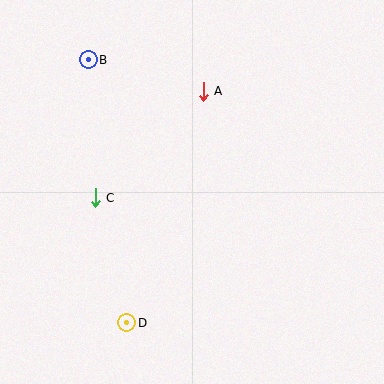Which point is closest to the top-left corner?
Point B is closest to the top-left corner.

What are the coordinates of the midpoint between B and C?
The midpoint between B and C is at (92, 129).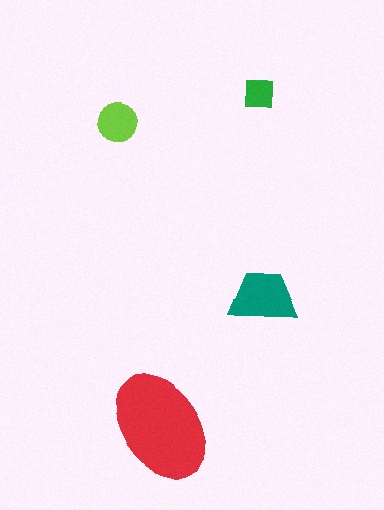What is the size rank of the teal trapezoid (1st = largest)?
2nd.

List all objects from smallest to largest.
The green square, the lime circle, the teal trapezoid, the red ellipse.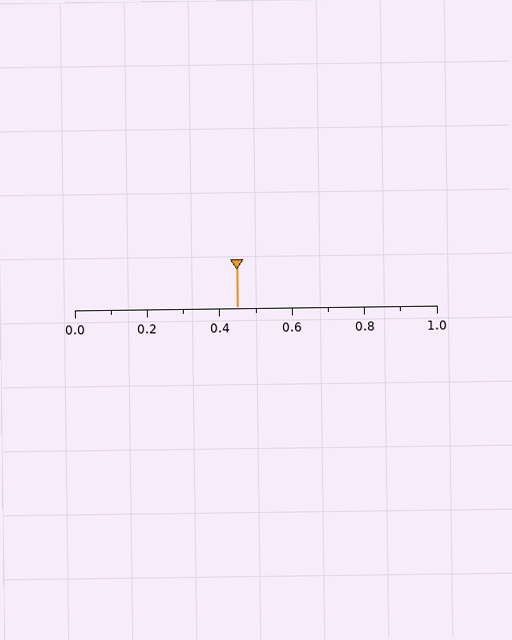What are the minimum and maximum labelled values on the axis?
The axis runs from 0.0 to 1.0.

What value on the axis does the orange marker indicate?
The marker indicates approximately 0.45.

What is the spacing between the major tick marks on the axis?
The major ticks are spaced 0.2 apart.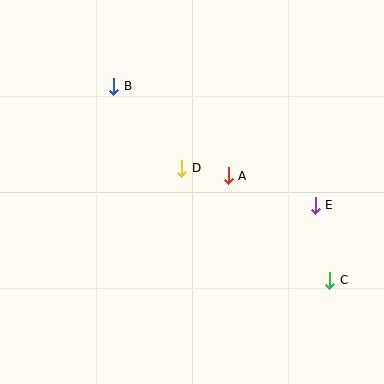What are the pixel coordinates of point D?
Point D is at (182, 168).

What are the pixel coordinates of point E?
Point E is at (315, 205).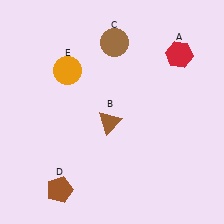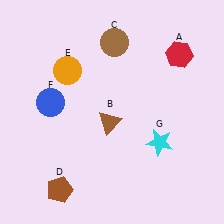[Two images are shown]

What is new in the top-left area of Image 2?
A blue circle (F) was added in the top-left area of Image 2.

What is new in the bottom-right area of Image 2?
A cyan star (G) was added in the bottom-right area of Image 2.